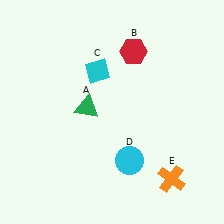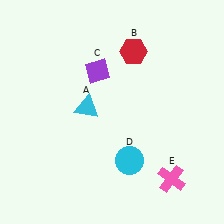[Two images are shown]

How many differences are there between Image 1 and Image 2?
There are 3 differences between the two images.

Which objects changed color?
A changed from green to cyan. C changed from cyan to purple. E changed from orange to pink.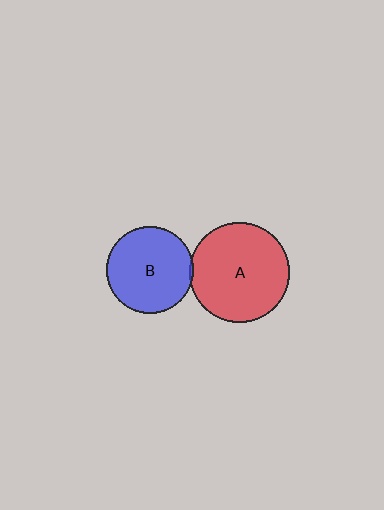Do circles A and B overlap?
Yes.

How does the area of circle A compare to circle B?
Approximately 1.3 times.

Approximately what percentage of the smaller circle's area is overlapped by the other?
Approximately 5%.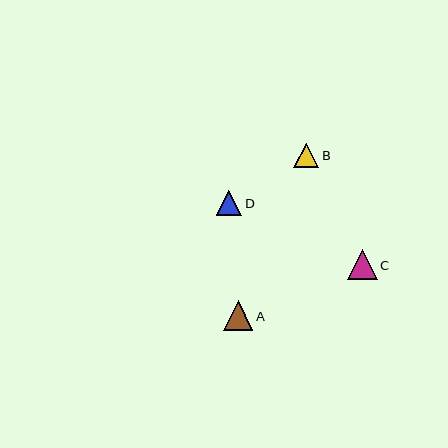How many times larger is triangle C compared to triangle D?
Triangle C is approximately 1.2 times the size of triangle D.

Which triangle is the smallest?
Triangle B is the smallest with a size of approximately 25 pixels.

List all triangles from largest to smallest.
From largest to smallest: C, A, D, B.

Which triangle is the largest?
Triangle C is the largest with a size of approximately 30 pixels.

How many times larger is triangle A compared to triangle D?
Triangle A is approximately 1.2 times the size of triangle D.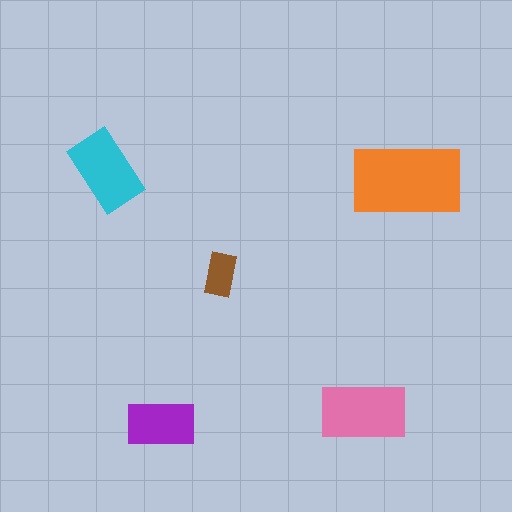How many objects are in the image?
There are 5 objects in the image.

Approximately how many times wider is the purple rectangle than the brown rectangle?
About 1.5 times wider.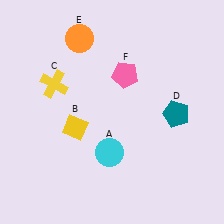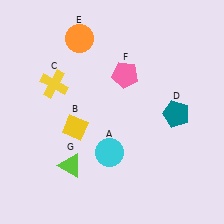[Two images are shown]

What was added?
A lime triangle (G) was added in Image 2.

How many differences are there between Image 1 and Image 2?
There is 1 difference between the two images.